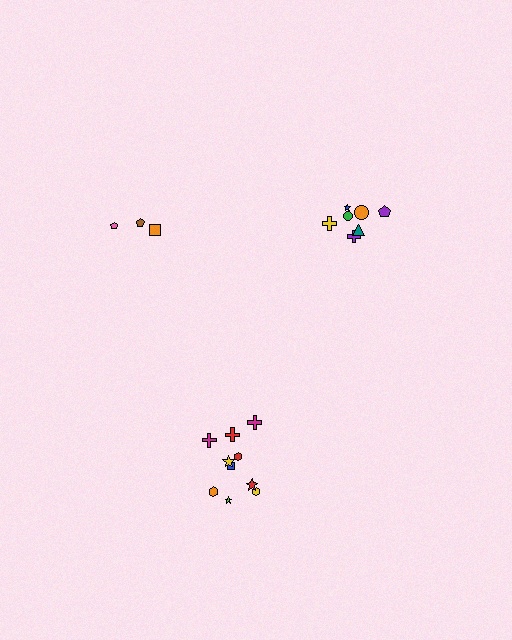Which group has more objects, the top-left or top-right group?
The top-right group.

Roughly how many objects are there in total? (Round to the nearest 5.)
Roughly 20 objects in total.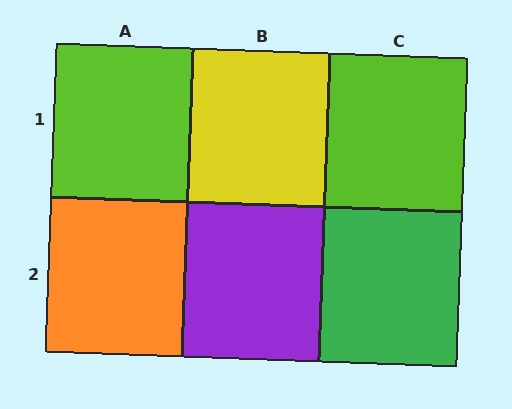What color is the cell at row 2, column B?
Purple.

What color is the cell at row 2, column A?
Orange.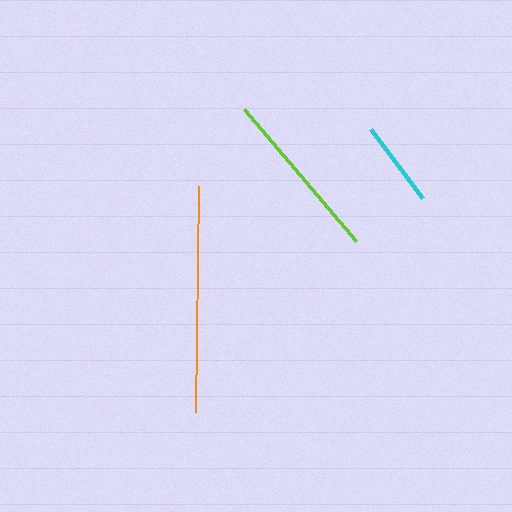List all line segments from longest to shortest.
From longest to shortest: orange, lime, cyan.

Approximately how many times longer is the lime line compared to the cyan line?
The lime line is approximately 2.0 times the length of the cyan line.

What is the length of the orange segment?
The orange segment is approximately 227 pixels long.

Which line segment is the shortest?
The cyan line is the shortest at approximately 86 pixels.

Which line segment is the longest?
The orange line is the longest at approximately 227 pixels.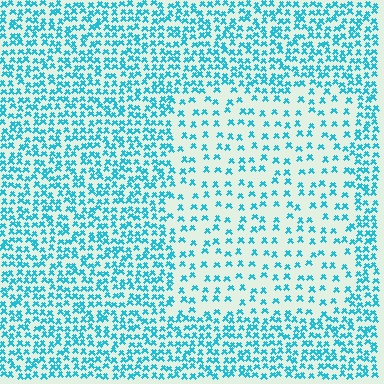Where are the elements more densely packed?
The elements are more densely packed outside the rectangle boundary.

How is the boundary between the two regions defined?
The boundary is defined by a change in element density (approximately 2.2x ratio). All elements are the same color, size, and shape.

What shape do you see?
I see a rectangle.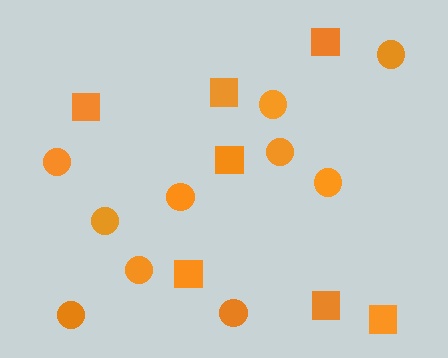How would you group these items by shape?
There are 2 groups: one group of squares (7) and one group of circles (10).